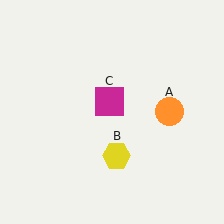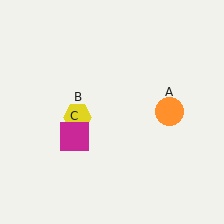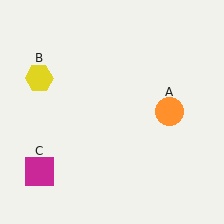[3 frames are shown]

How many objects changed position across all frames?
2 objects changed position: yellow hexagon (object B), magenta square (object C).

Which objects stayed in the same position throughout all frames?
Orange circle (object A) remained stationary.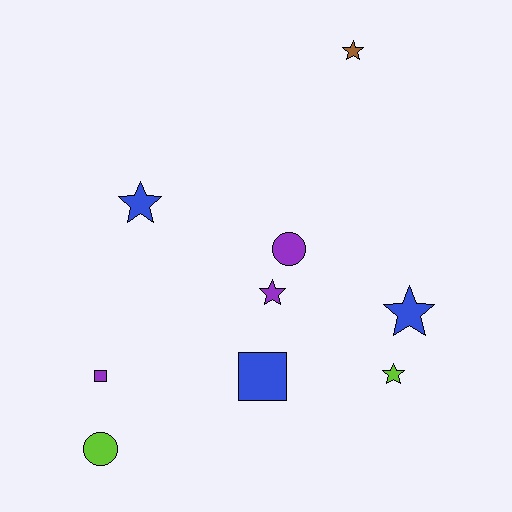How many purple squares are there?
There is 1 purple square.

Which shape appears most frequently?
Star, with 5 objects.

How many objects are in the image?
There are 9 objects.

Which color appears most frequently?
Blue, with 3 objects.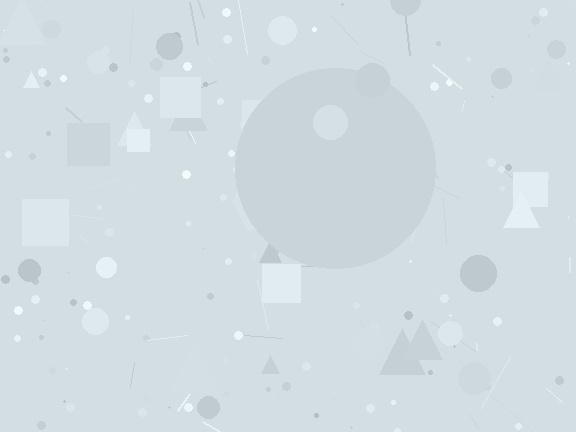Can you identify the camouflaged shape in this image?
The camouflaged shape is a circle.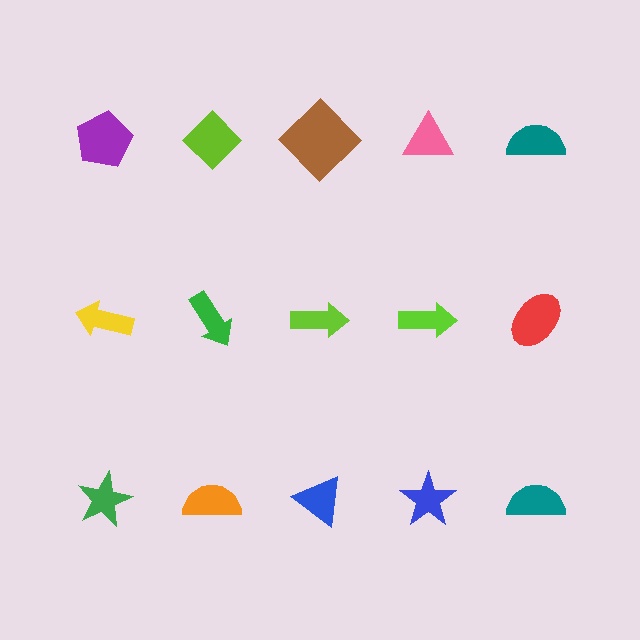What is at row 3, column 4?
A blue star.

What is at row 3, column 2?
An orange semicircle.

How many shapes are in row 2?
5 shapes.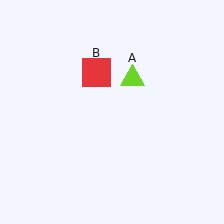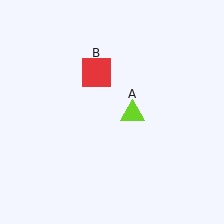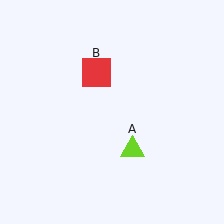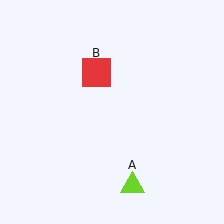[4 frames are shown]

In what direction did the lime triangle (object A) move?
The lime triangle (object A) moved down.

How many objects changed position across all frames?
1 object changed position: lime triangle (object A).